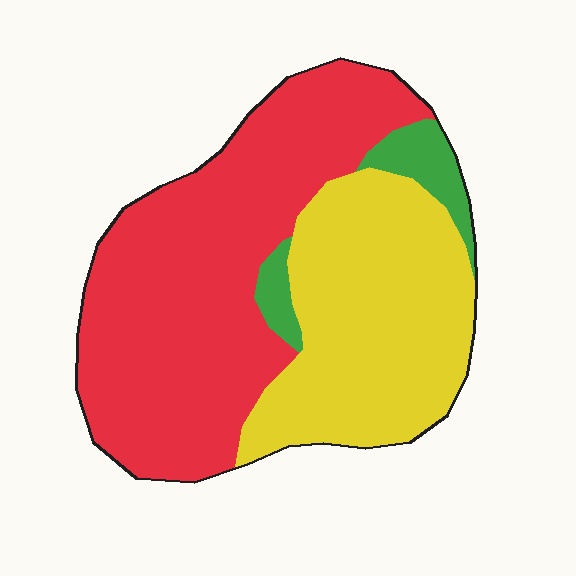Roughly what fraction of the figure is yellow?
Yellow covers around 40% of the figure.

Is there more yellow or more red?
Red.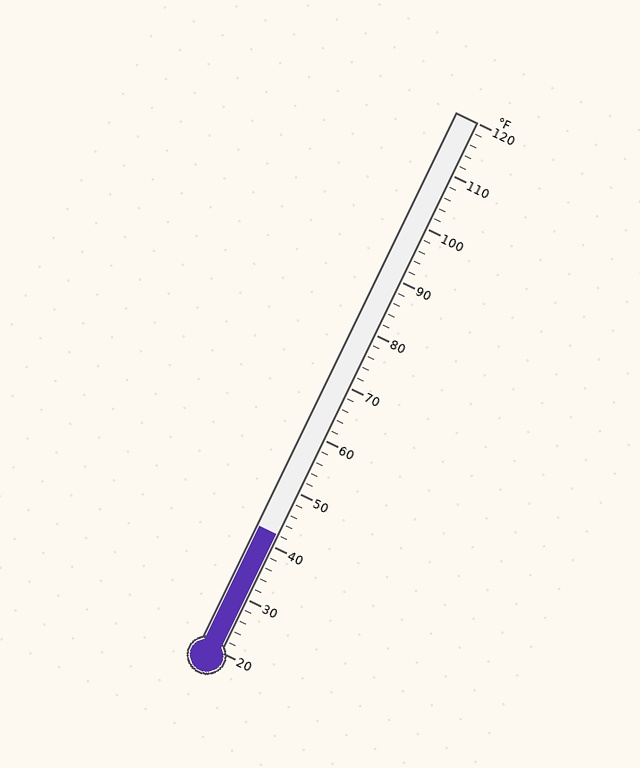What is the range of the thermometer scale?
The thermometer scale ranges from 20°F to 120°F.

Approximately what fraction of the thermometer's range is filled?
The thermometer is filled to approximately 20% of its range.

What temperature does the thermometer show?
The thermometer shows approximately 42°F.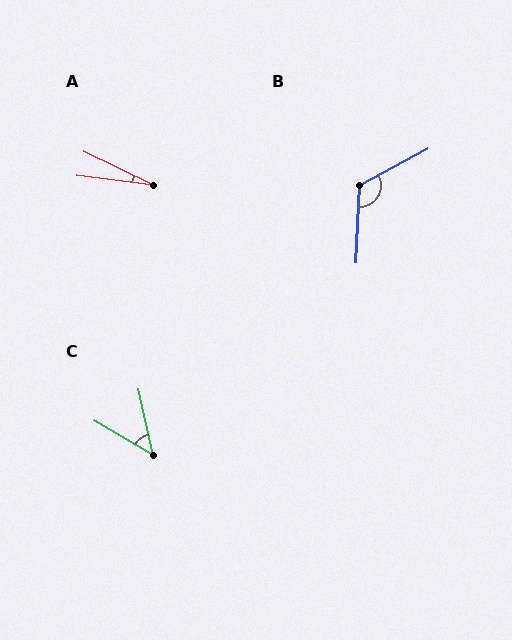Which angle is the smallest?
A, at approximately 19 degrees.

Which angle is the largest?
B, at approximately 121 degrees.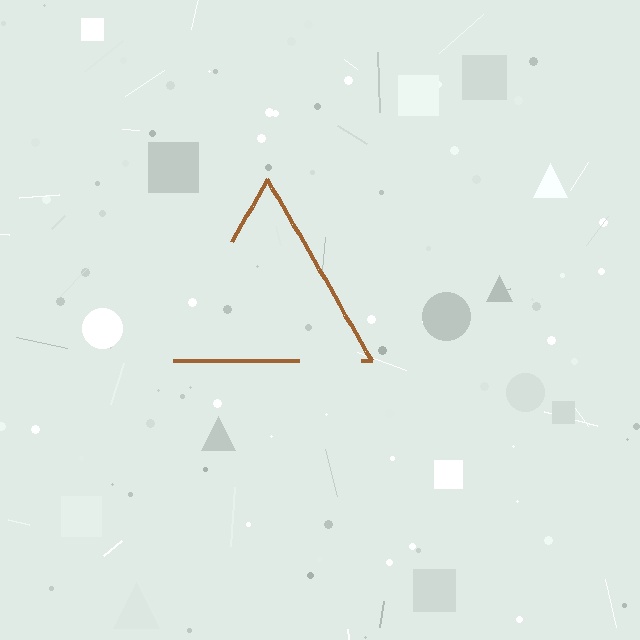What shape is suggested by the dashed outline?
The dashed outline suggests a triangle.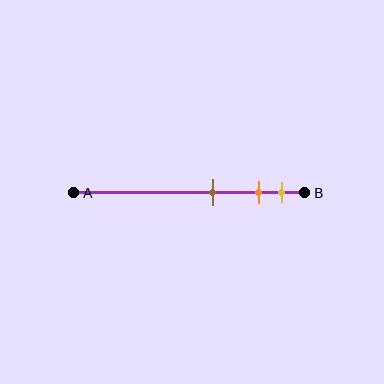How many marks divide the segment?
There are 3 marks dividing the segment.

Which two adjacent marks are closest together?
The orange and yellow marks are the closest adjacent pair.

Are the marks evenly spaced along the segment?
No, the marks are not evenly spaced.